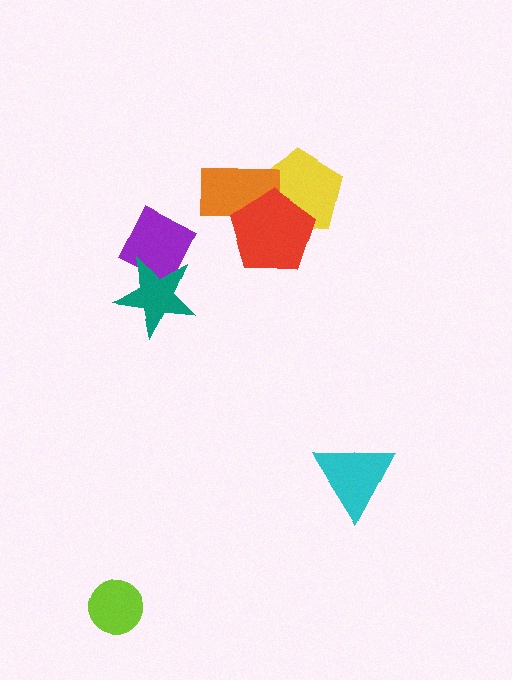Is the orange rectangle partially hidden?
Yes, it is partially covered by another shape.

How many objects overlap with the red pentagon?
2 objects overlap with the red pentagon.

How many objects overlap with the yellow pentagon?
2 objects overlap with the yellow pentagon.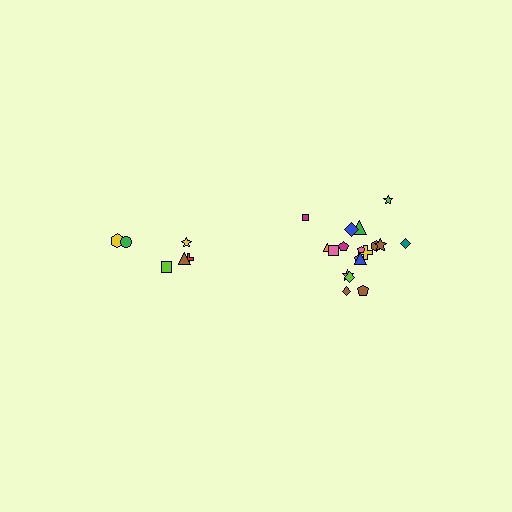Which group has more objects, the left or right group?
The right group.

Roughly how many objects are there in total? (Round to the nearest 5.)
Roughly 25 objects in total.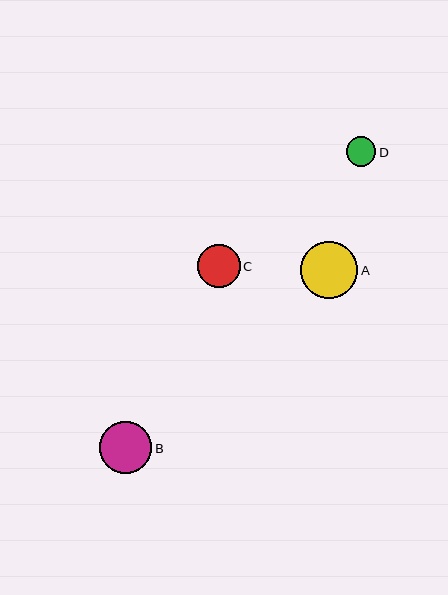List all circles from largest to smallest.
From largest to smallest: A, B, C, D.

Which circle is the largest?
Circle A is the largest with a size of approximately 57 pixels.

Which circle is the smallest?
Circle D is the smallest with a size of approximately 30 pixels.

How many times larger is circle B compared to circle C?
Circle B is approximately 1.2 times the size of circle C.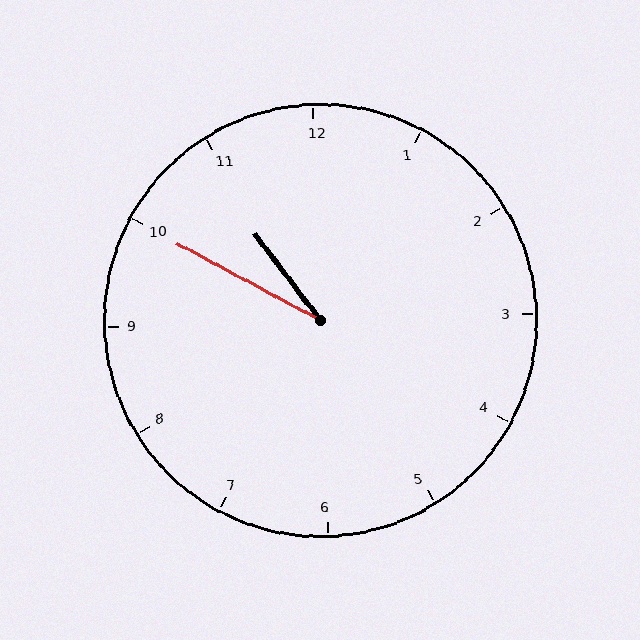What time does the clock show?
10:50.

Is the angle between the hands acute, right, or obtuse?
It is acute.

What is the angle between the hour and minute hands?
Approximately 25 degrees.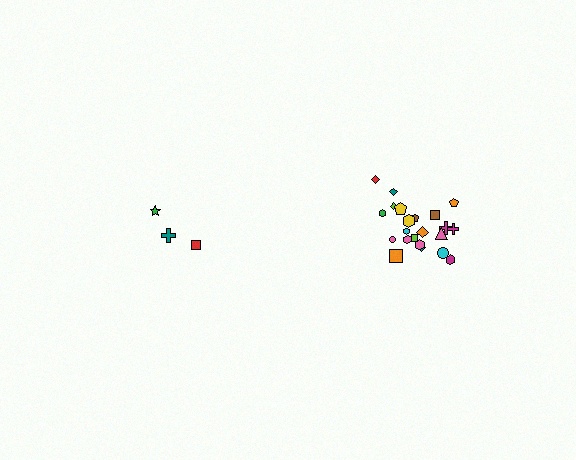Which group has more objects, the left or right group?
The right group.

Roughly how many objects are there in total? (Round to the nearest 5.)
Roughly 25 objects in total.